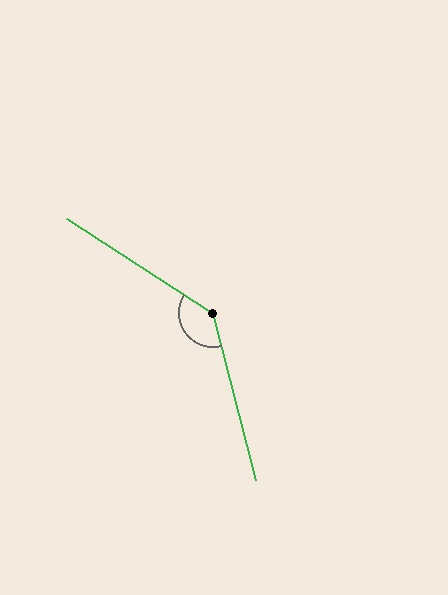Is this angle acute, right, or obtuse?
It is obtuse.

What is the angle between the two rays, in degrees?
Approximately 137 degrees.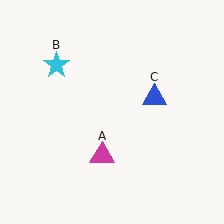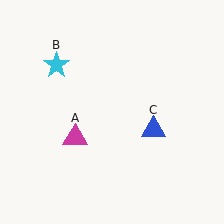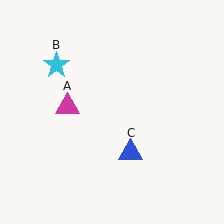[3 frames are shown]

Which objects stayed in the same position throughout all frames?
Cyan star (object B) remained stationary.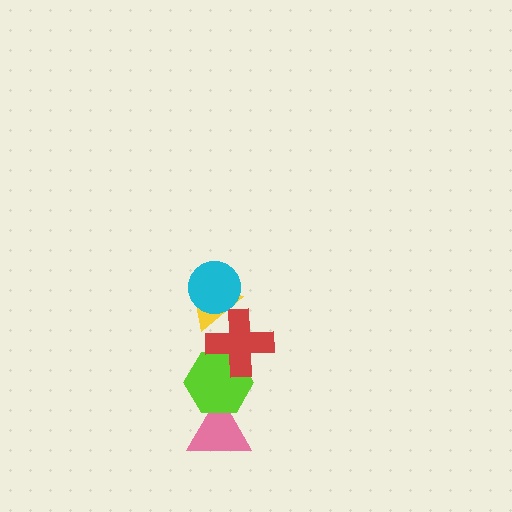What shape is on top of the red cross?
The yellow triangle is on top of the red cross.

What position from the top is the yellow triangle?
The yellow triangle is 2nd from the top.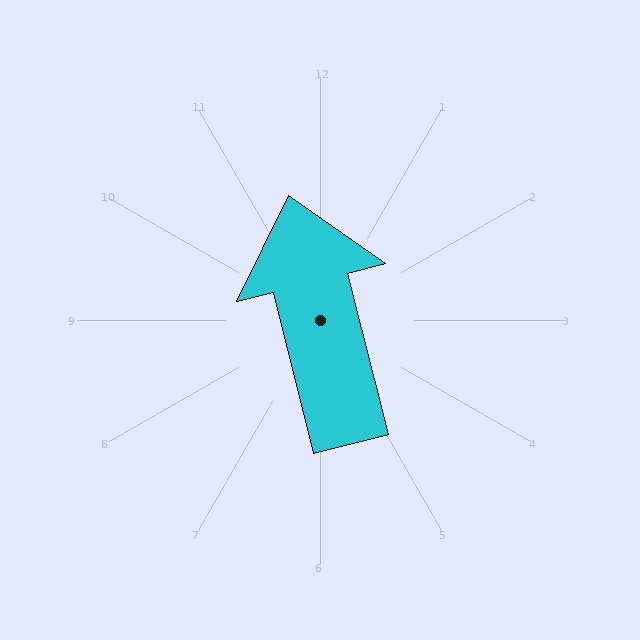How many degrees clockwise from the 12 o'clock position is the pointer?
Approximately 346 degrees.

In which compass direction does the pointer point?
North.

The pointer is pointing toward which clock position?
Roughly 12 o'clock.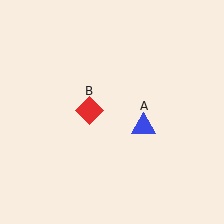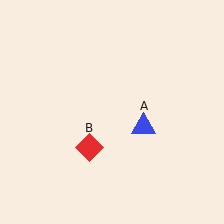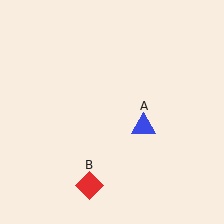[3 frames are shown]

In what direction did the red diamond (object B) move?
The red diamond (object B) moved down.